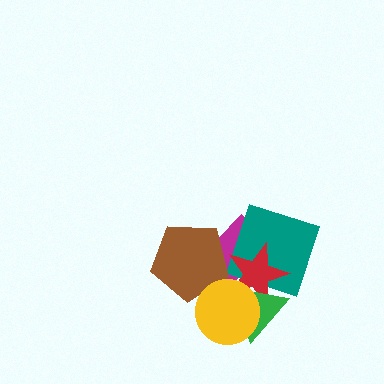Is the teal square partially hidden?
Yes, it is partially covered by another shape.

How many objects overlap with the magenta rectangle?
5 objects overlap with the magenta rectangle.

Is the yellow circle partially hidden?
No, no other shape covers it.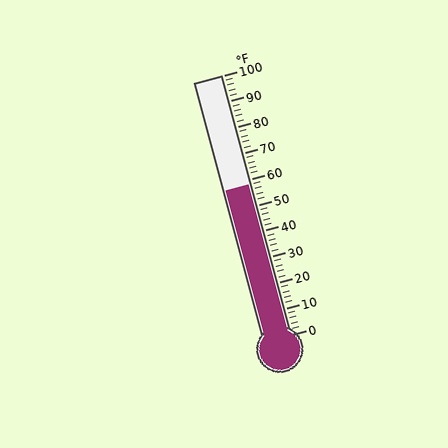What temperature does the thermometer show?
The thermometer shows approximately 58°F.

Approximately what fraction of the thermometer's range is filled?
The thermometer is filled to approximately 60% of its range.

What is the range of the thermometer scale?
The thermometer scale ranges from 0°F to 100°F.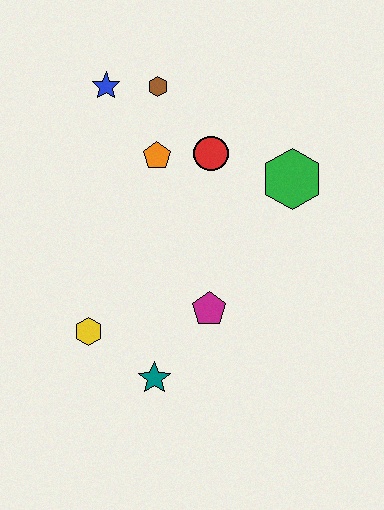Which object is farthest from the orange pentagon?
The teal star is farthest from the orange pentagon.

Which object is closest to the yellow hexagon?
The teal star is closest to the yellow hexagon.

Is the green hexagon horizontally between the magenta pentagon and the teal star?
No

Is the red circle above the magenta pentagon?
Yes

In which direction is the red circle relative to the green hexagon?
The red circle is to the left of the green hexagon.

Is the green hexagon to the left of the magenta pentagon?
No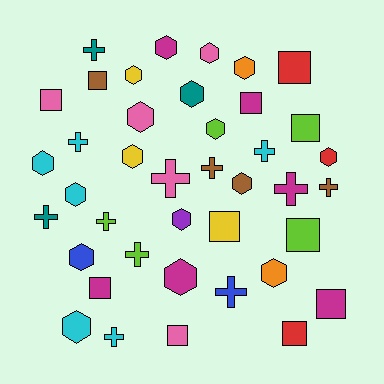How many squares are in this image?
There are 11 squares.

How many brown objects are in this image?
There are 4 brown objects.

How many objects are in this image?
There are 40 objects.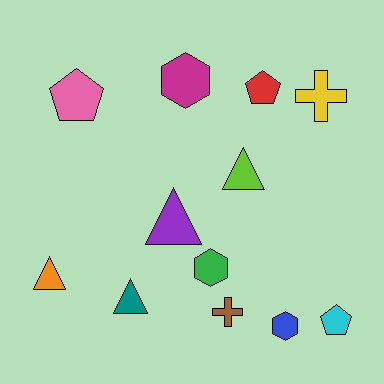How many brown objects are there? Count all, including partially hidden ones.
There is 1 brown object.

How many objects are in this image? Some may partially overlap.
There are 12 objects.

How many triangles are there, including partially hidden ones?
There are 4 triangles.